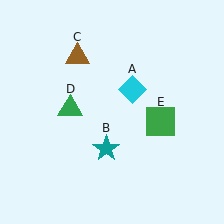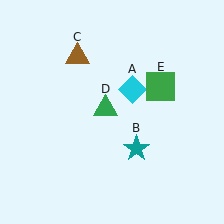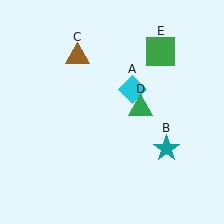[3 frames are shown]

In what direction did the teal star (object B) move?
The teal star (object B) moved right.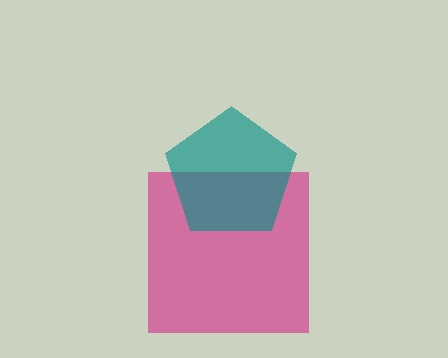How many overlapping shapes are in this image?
There are 2 overlapping shapes in the image.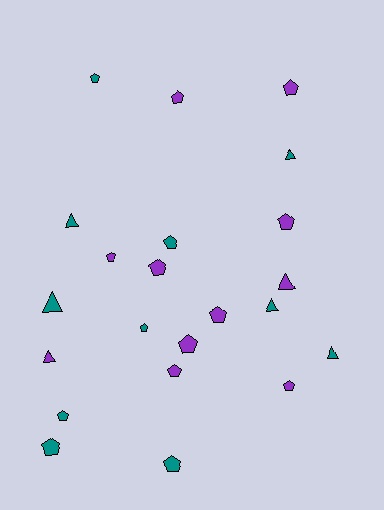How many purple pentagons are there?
There are 9 purple pentagons.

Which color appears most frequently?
Teal, with 11 objects.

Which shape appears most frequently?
Pentagon, with 15 objects.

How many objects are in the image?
There are 22 objects.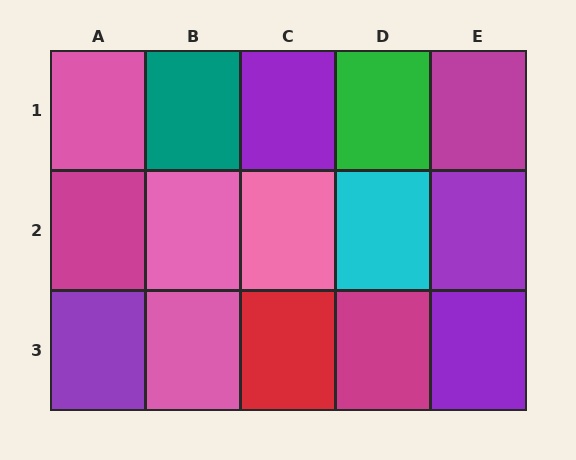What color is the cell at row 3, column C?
Red.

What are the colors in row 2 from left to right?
Magenta, pink, pink, cyan, purple.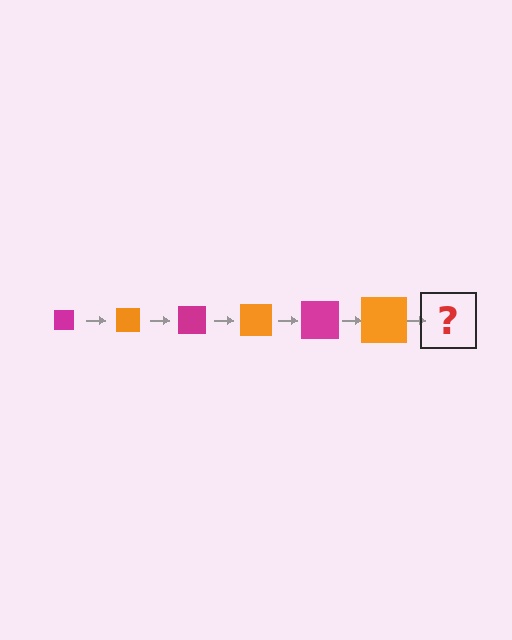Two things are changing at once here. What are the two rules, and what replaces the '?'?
The two rules are that the square grows larger each step and the color cycles through magenta and orange. The '?' should be a magenta square, larger than the previous one.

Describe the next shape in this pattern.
It should be a magenta square, larger than the previous one.